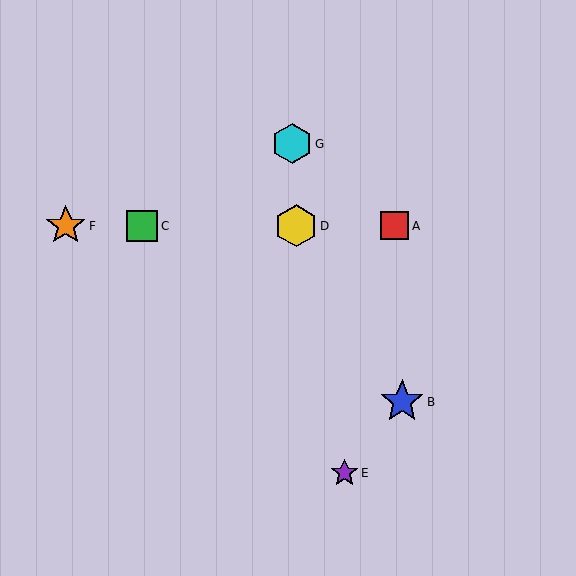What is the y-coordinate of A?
Object A is at y≈226.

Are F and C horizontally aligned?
Yes, both are at y≈226.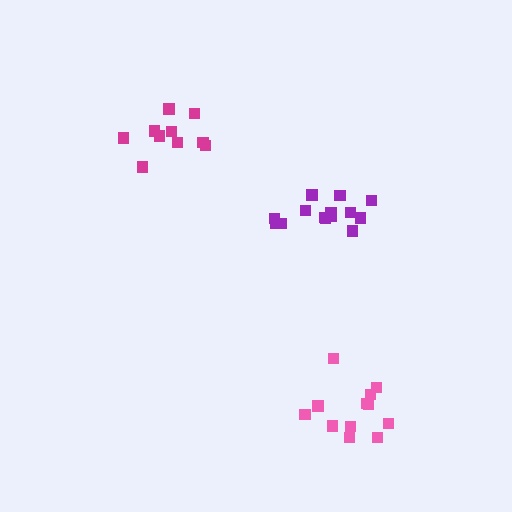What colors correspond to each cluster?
The clusters are colored: pink, magenta, purple.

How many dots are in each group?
Group 1: 12 dots, Group 2: 10 dots, Group 3: 14 dots (36 total).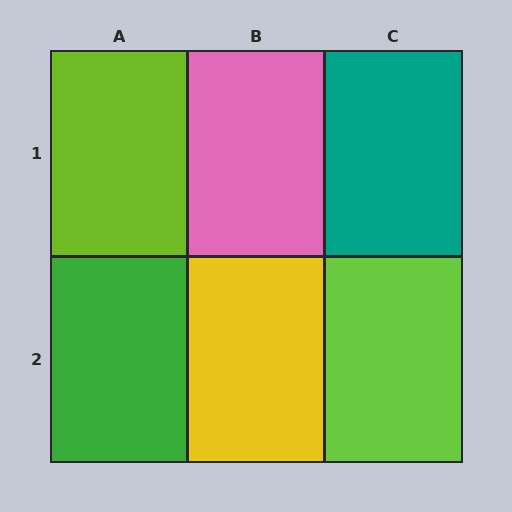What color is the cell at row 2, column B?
Yellow.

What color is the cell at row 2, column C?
Lime.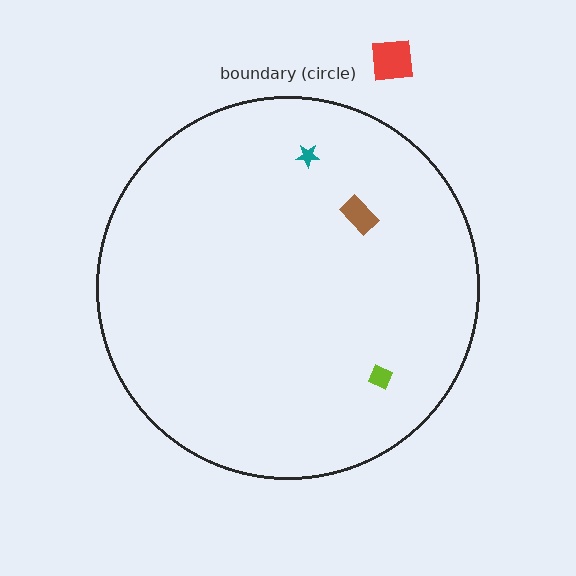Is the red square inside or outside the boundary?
Outside.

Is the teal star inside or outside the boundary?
Inside.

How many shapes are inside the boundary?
3 inside, 1 outside.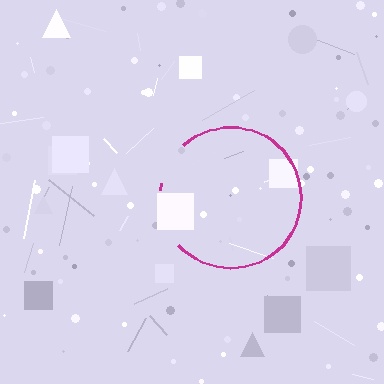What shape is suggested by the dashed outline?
The dashed outline suggests a circle.